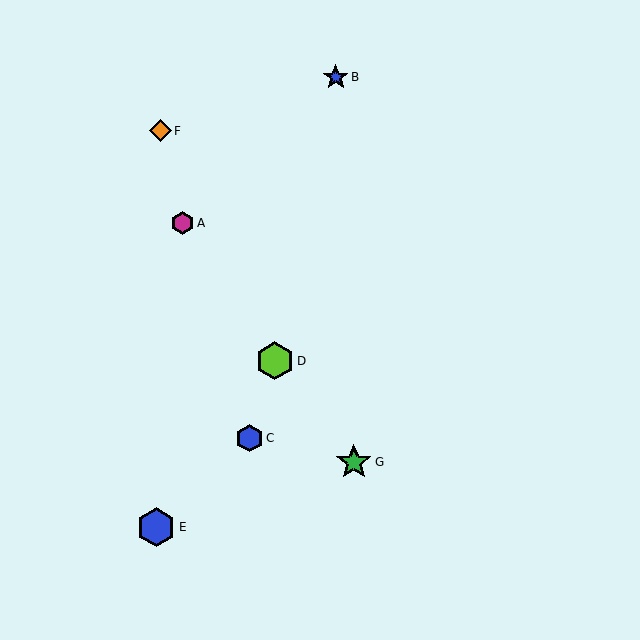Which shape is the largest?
The blue hexagon (labeled E) is the largest.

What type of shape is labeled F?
Shape F is an orange diamond.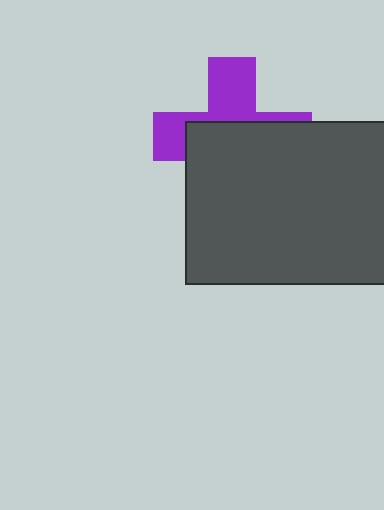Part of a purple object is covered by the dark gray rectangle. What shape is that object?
It is a cross.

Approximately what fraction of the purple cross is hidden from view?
Roughly 58% of the purple cross is hidden behind the dark gray rectangle.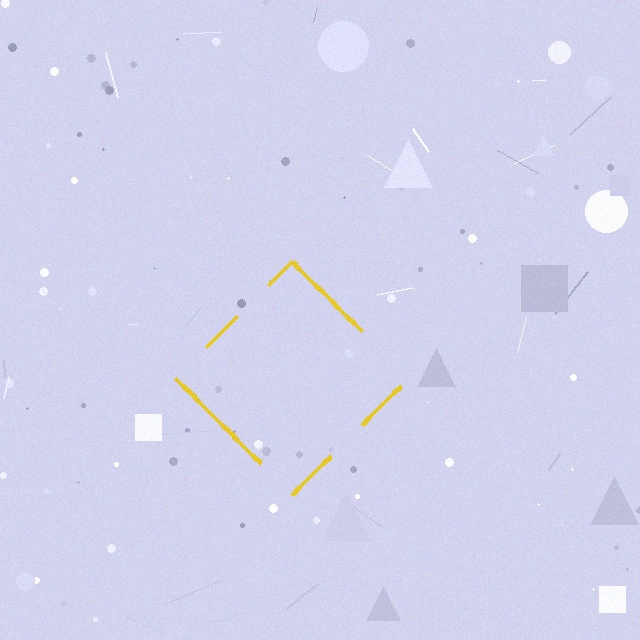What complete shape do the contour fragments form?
The contour fragments form a diamond.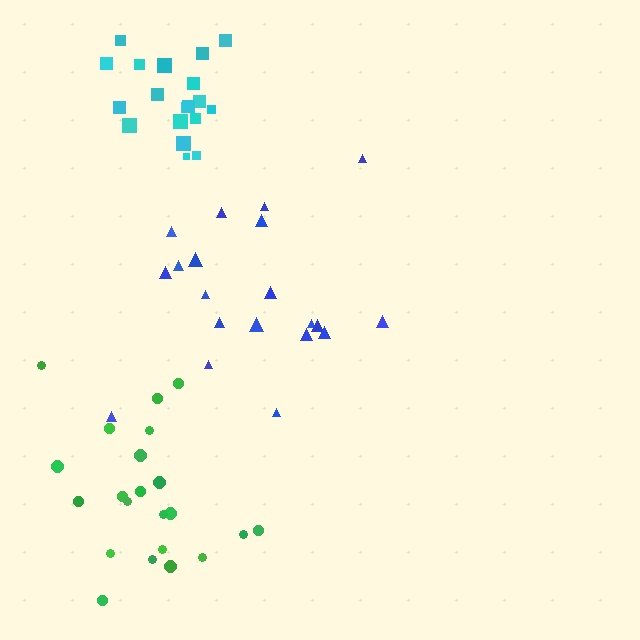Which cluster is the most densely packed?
Cyan.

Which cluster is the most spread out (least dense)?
Blue.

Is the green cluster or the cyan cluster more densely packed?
Cyan.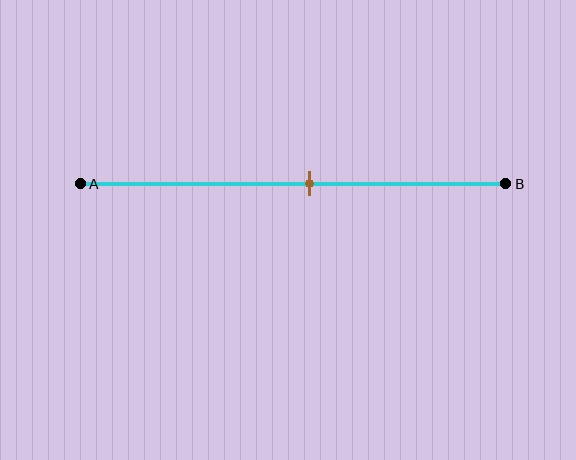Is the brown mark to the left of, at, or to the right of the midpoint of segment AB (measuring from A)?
The brown mark is to the right of the midpoint of segment AB.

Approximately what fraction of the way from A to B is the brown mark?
The brown mark is approximately 55% of the way from A to B.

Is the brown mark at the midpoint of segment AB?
No, the mark is at about 55% from A, not at the 50% midpoint.